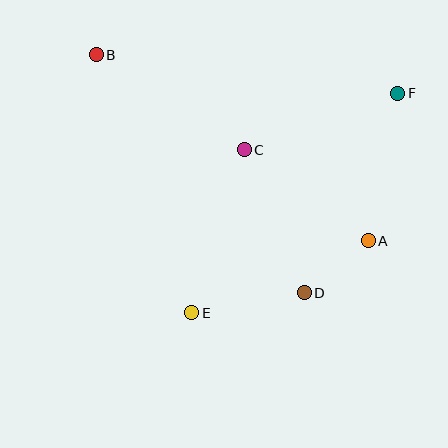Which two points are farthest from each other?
Points A and B are farthest from each other.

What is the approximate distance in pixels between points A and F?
The distance between A and F is approximately 151 pixels.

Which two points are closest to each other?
Points A and D are closest to each other.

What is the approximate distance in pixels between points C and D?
The distance between C and D is approximately 155 pixels.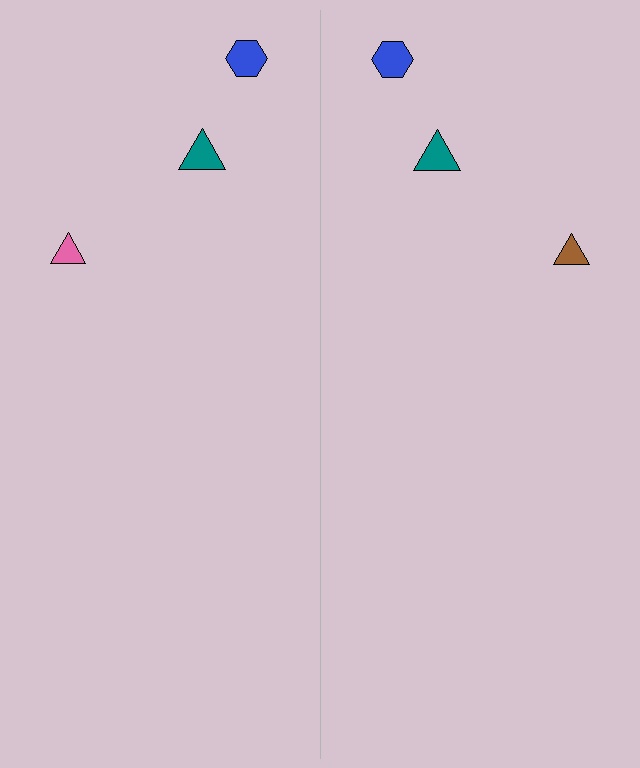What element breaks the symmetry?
The brown triangle on the right side breaks the symmetry — its mirror counterpart is pink.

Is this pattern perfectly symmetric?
No, the pattern is not perfectly symmetric. The brown triangle on the right side breaks the symmetry — its mirror counterpart is pink.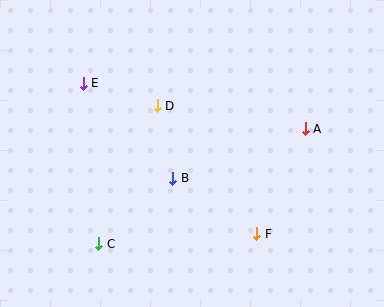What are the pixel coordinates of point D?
Point D is at (157, 106).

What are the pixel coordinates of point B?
Point B is at (173, 178).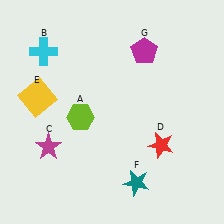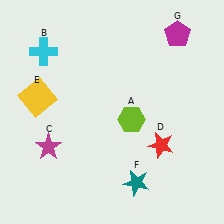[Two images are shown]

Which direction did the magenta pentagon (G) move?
The magenta pentagon (G) moved right.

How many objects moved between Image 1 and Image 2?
2 objects moved between the two images.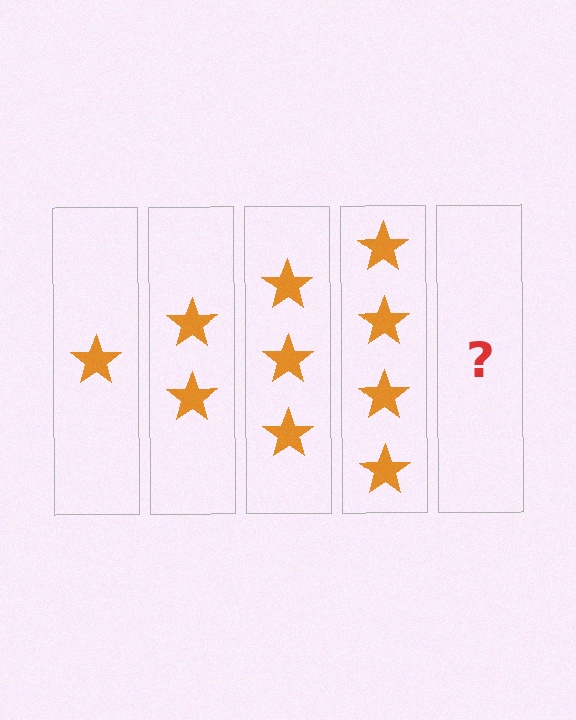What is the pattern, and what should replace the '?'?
The pattern is that each step adds one more star. The '?' should be 5 stars.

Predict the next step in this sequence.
The next step is 5 stars.